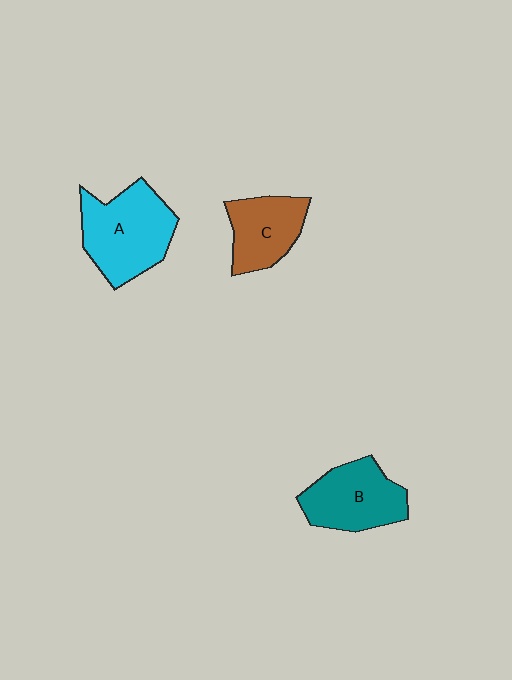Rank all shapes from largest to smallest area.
From largest to smallest: A (cyan), B (teal), C (brown).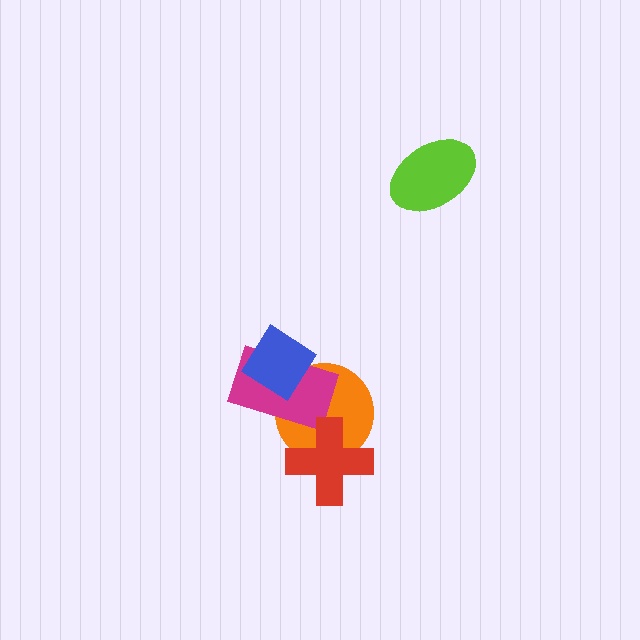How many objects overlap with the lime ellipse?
0 objects overlap with the lime ellipse.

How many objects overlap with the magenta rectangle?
2 objects overlap with the magenta rectangle.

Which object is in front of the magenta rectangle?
The blue diamond is in front of the magenta rectangle.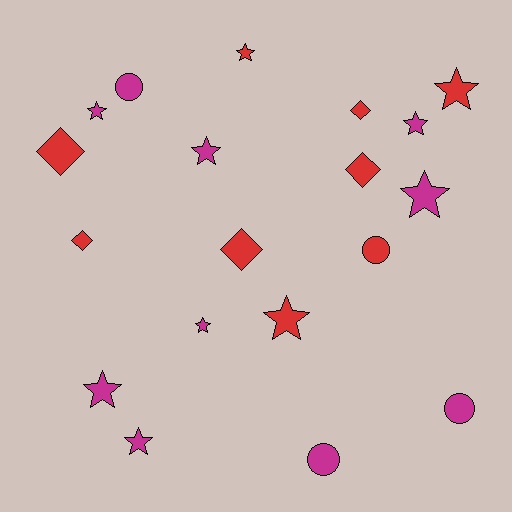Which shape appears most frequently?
Star, with 10 objects.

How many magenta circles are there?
There are 3 magenta circles.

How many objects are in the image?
There are 19 objects.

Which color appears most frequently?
Magenta, with 10 objects.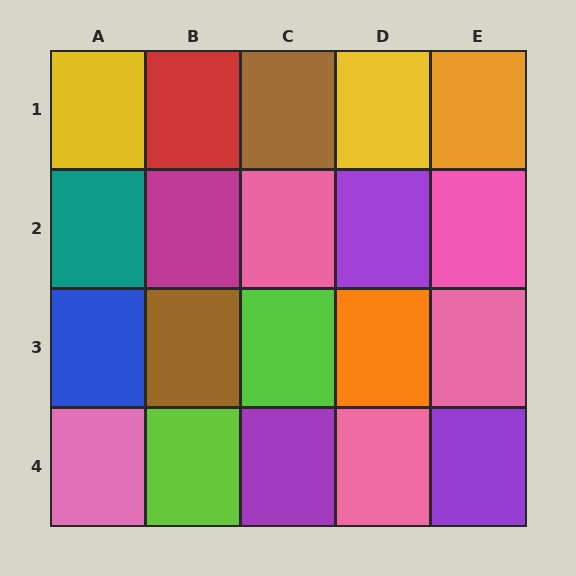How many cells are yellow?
2 cells are yellow.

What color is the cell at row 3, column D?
Orange.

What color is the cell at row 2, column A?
Teal.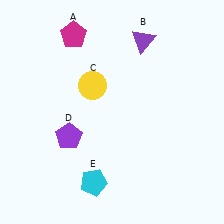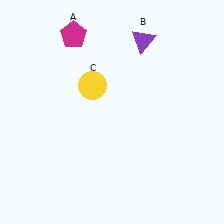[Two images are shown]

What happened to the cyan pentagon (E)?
The cyan pentagon (E) was removed in Image 2. It was in the bottom-left area of Image 1.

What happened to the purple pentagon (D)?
The purple pentagon (D) was removed in Image 2. It was in the bottom-left area of Image 1.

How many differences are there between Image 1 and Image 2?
There are 2 differences between the two images.